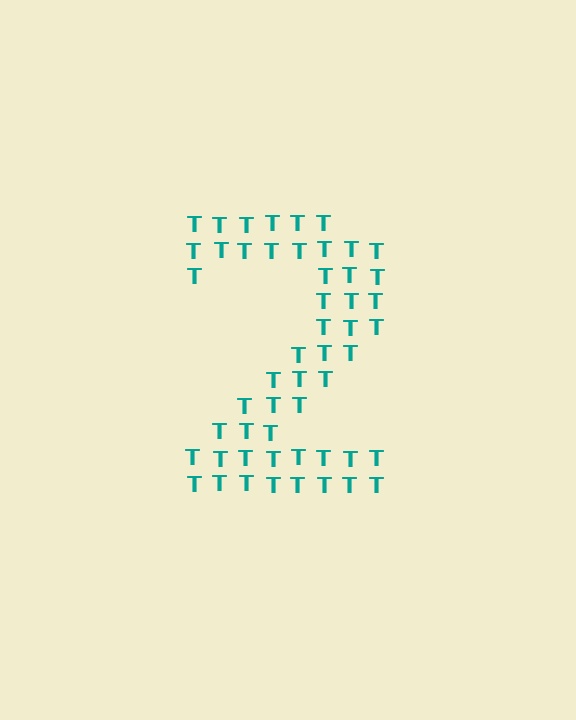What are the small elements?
The small elements are letter T's.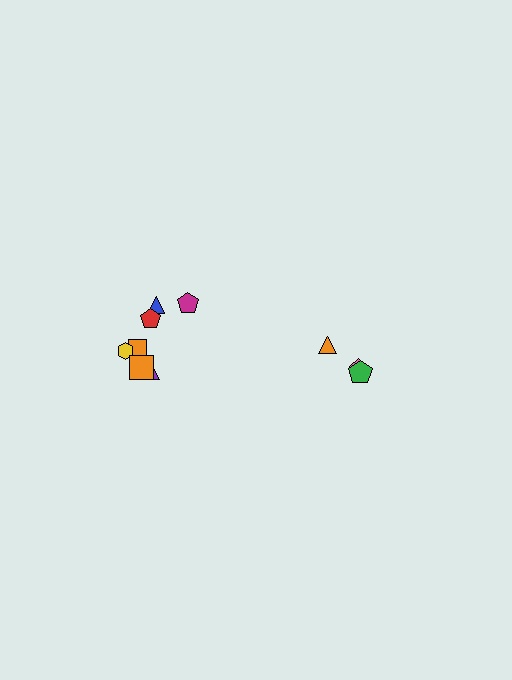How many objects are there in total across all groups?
There are 10 objects.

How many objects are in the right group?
There are 3 objects.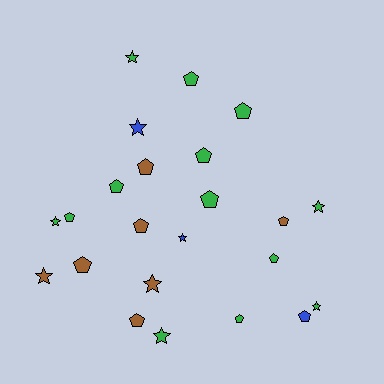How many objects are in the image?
There are 23 objects.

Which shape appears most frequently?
Pentagon, with 14 objects.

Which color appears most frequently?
Green, with 13 objects.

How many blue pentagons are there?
There is 1 blue pentagon.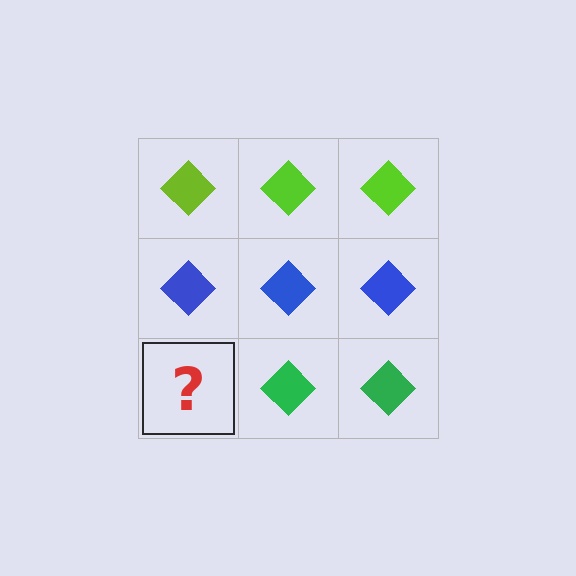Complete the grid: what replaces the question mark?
The question mark should be replaced with a green diamond.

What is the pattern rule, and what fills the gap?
The rule is that each row has a consistent color. The gap should be filled with a green diamond.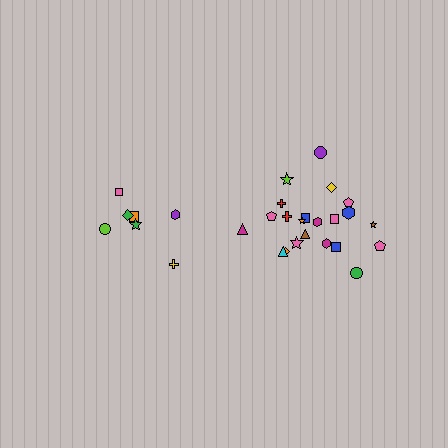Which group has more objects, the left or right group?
The right group.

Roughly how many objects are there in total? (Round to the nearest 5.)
Roughly 30 objects in total.